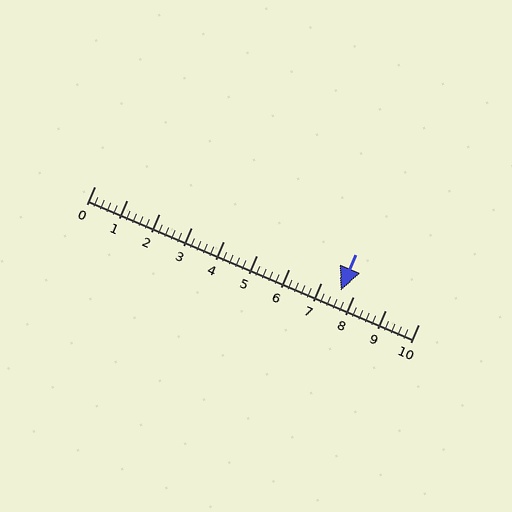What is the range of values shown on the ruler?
The ruler shows values from 0 to 10.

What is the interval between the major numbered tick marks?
The major tick marks are spaced 1 units apart.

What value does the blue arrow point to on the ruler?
The blue arrow points to approximately 7.6.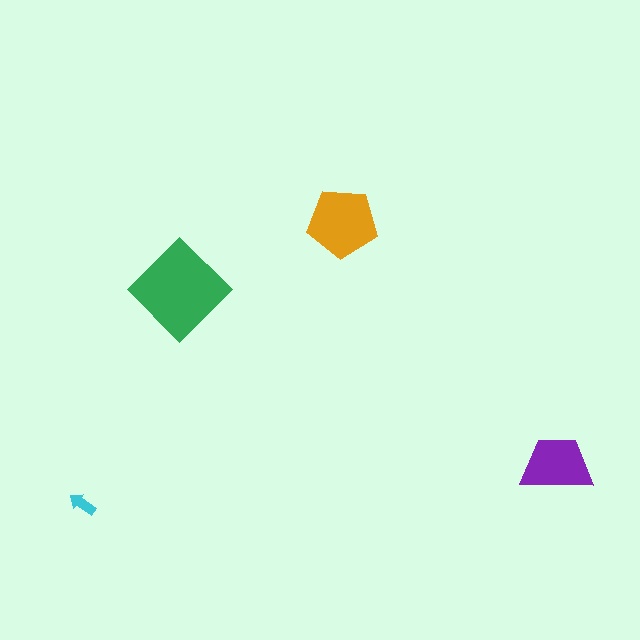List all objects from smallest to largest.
The cyan arrow, the purple trapezoid, the orange pentagon, the green diamond.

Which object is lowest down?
The cyan arrow is bottommost.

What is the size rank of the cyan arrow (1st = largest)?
4th.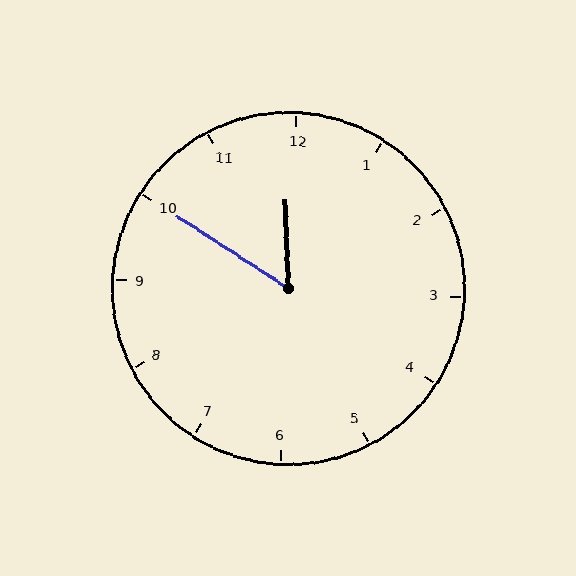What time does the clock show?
11:50.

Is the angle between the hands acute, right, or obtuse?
It is acute.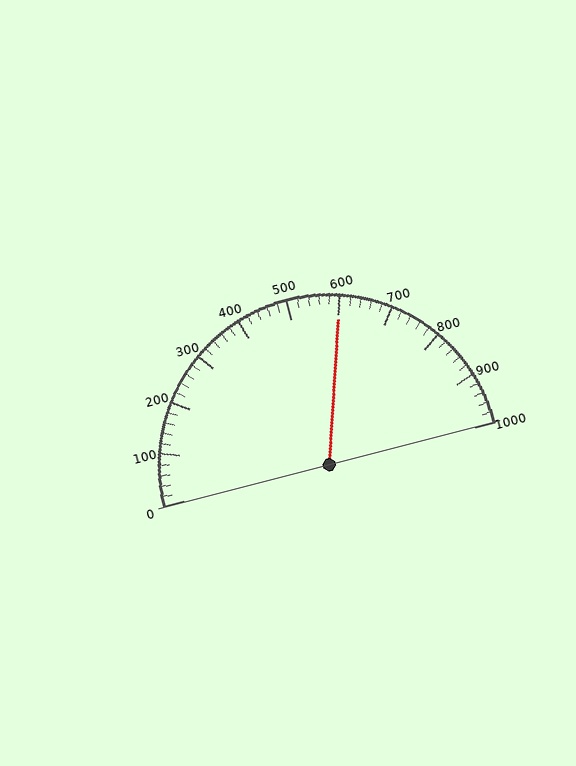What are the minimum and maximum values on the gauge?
The gauge ranges from 0 to 1000.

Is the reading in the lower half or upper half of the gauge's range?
The reading is in the upper half of the range (0 to 1000).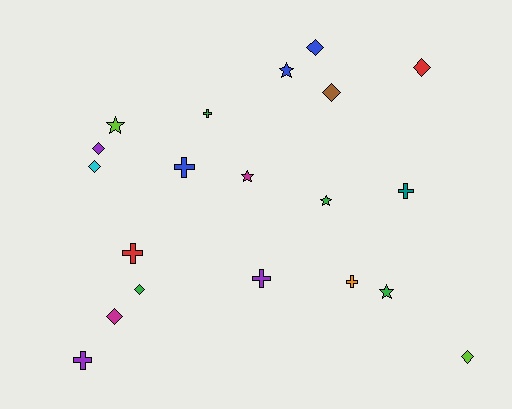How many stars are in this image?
There are 5 stars.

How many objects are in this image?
There are 20 objects.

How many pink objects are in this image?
There are no pink objects.